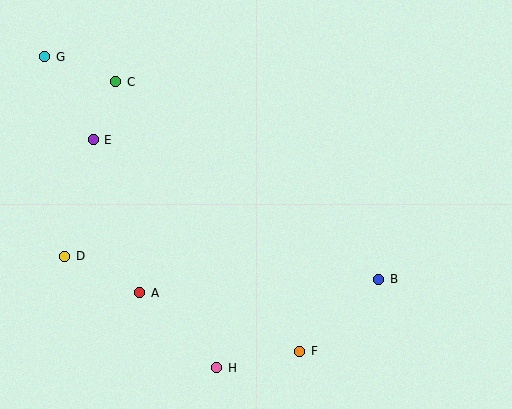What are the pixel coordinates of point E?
Point E is at (93, 140).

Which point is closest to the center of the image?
Point B at (379, 279) is closest to the center.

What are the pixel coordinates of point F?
Point F is at (299, 351).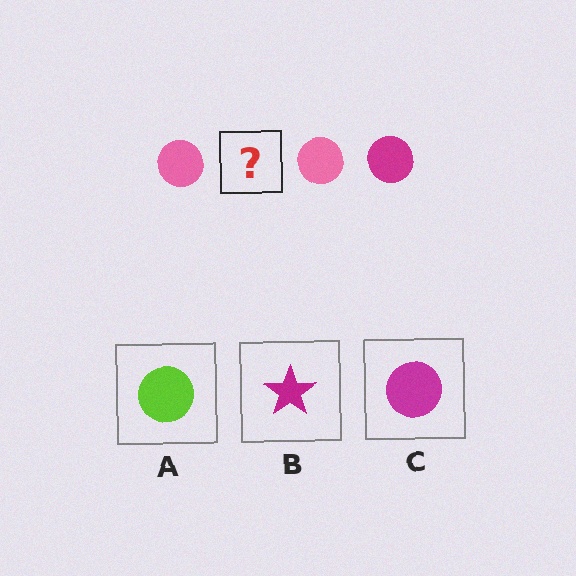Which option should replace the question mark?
Option C.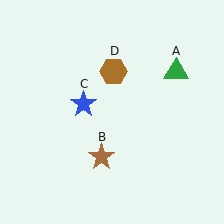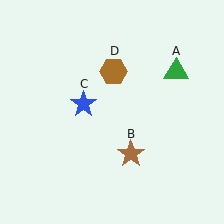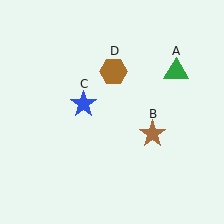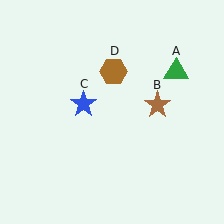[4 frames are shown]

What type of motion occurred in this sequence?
The brown star (object B) rotated counterclockwise around the center of the scene.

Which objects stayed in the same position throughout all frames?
Green triangle (object A) and blue star (object C) and brown hexagon (object D) remained stationary.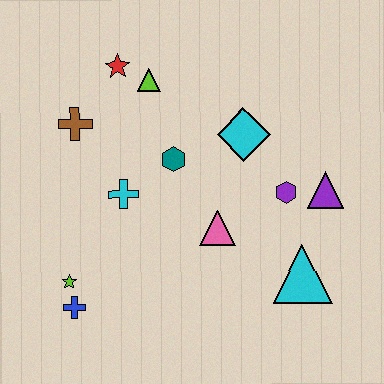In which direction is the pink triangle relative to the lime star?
The pink triangle is to the right of the lime star.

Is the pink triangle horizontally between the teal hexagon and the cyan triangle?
Yes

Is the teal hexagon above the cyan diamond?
No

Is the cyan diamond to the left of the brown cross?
No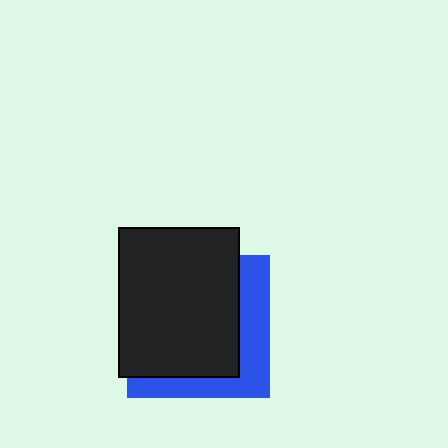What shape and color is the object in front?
The object in front is a black rectangle.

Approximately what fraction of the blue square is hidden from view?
Roughly 68% of the blue square is hidden behind the black rectangle.